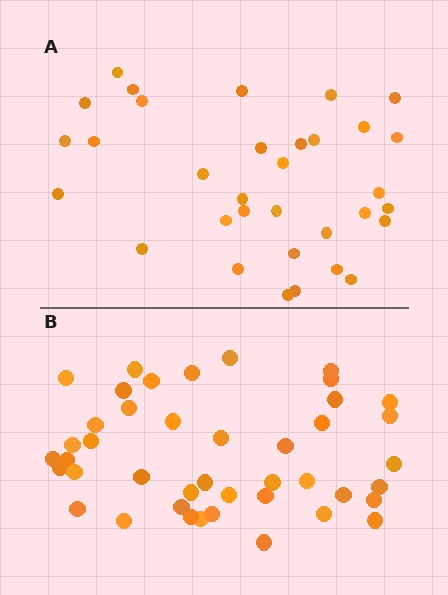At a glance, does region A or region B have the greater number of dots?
Region B (the bottom region) has more dots.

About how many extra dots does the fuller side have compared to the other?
Region B has roughly 10 or so more dots than region A.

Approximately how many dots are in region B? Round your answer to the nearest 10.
About 40 dots. (The exact count is 43, which rounds to 40.)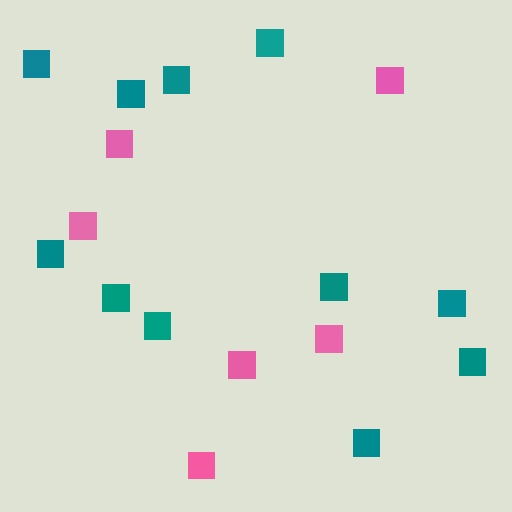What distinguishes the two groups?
There are 2 groups: one group of pink squares (6) and one group of teal squares (11).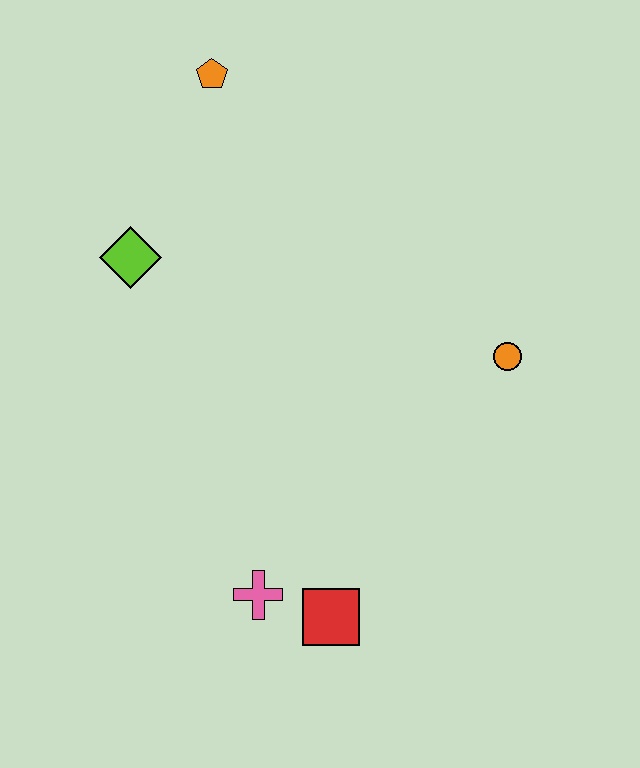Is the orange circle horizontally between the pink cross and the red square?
No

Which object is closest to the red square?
The pink cross is closest to the red square.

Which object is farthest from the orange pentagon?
The red square is farthest from the orange pentagon.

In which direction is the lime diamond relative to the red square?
The lime diamond is above the red square.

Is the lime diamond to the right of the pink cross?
No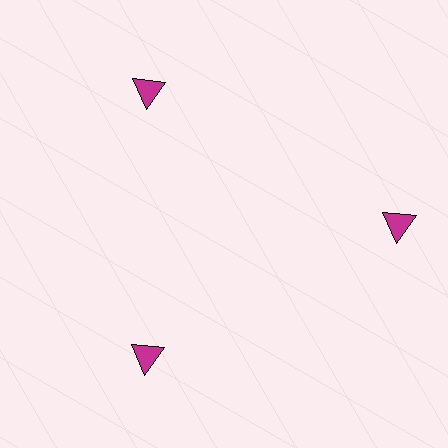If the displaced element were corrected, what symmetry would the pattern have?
It would have 3-fold rotational symmetry — the pattern would map onto itself every 120 degrees.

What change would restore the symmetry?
The symmetry would be restored by moving it inward, back onto the ring so that all 3 triangles sit at equal angles and equal distance from the center.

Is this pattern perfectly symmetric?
No. The 3 magenta triangles are arranged in a ring, but one element near the 3 o'clock position is pushed outward from the center, breaking the 3-fold rotational symmetry.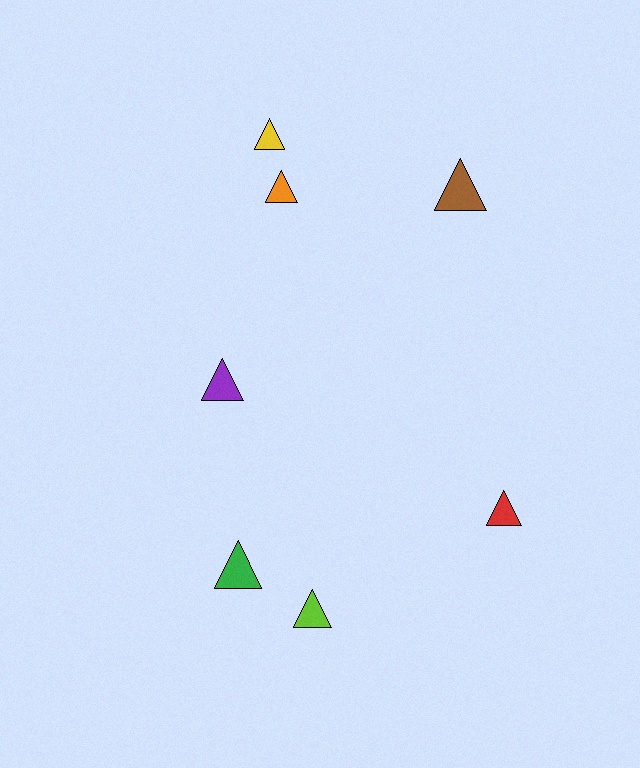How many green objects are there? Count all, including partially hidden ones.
There is 1 green object.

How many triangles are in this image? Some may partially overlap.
There are 7 triangles.